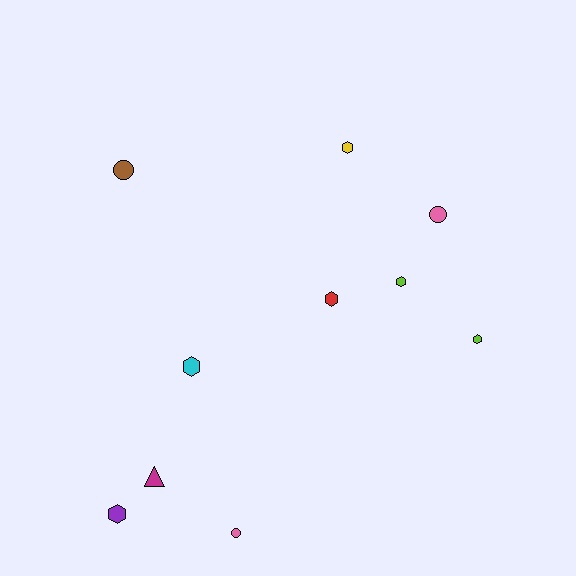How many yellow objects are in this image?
There is 1 yellow object.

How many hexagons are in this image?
There are 6 hexagons.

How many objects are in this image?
There are 10 objects.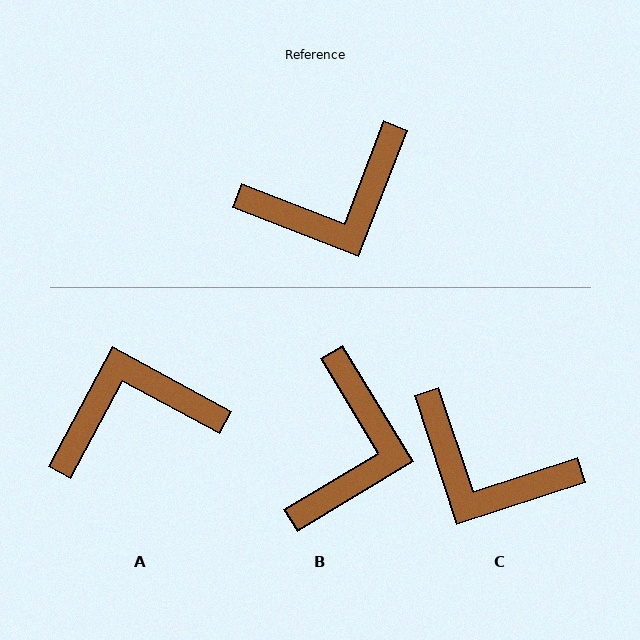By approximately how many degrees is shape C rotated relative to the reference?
Approximately 51 degrees clockwise.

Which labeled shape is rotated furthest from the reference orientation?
A, about 173 degrees away.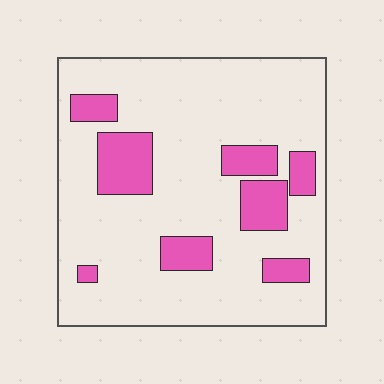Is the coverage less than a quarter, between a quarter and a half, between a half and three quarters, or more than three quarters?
Less than a quarter.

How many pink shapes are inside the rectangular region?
8.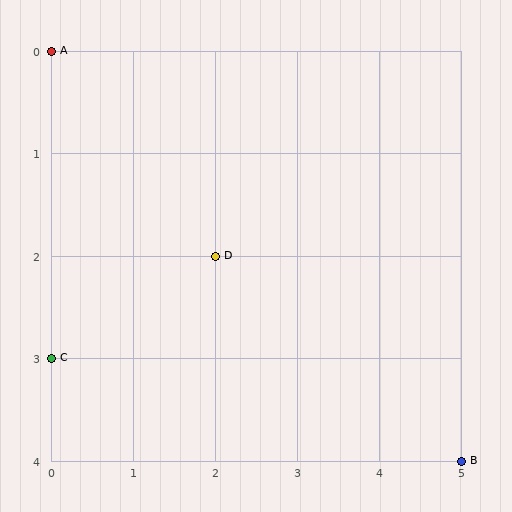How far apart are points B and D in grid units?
Points B and D are 3 columns and 2 rows apart (about 3.6 grid units diagonally).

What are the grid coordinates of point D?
Point D is at grid coordinates (2, 2).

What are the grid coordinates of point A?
Point A is at grid coordinates (0, 0).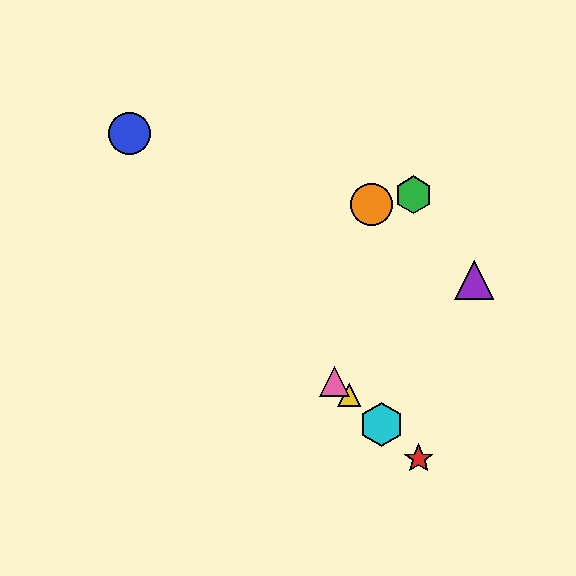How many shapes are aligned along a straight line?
4 shapes (the red star, the yellow triangle, the cyan hexagon, the pink triangle) are aligned along a straight line.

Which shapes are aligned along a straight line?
The red star, the yellow triangle, the cyan hexagon, the pink triangle are aligned along a straight line.